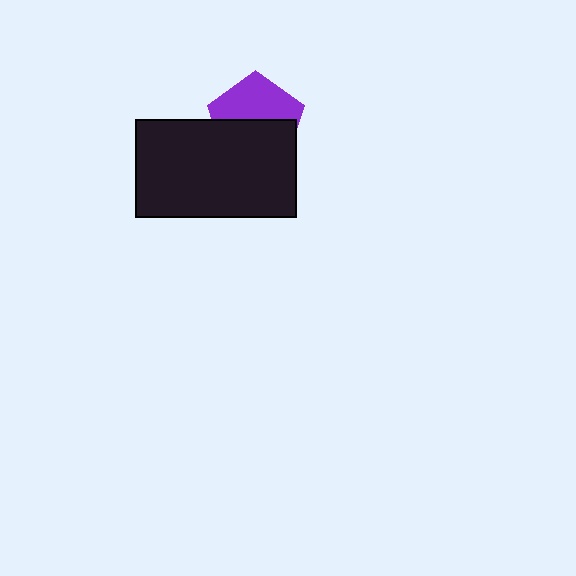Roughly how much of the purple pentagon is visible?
About half of it is visible (roughly 48%).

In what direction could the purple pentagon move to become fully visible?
The purple pentagon could move up. That would shift it out from behind the black rectangle entirely.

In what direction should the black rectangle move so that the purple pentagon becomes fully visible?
The black rectangle should move down. That is the shortest direction to clear the overlap and leave the purple pentagon fully visible.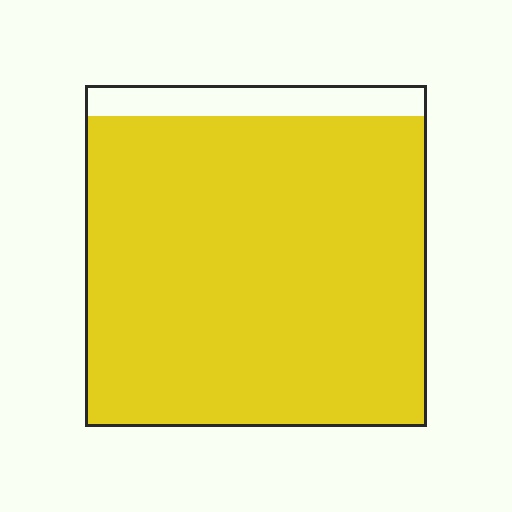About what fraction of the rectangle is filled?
About nine tenths (9/10).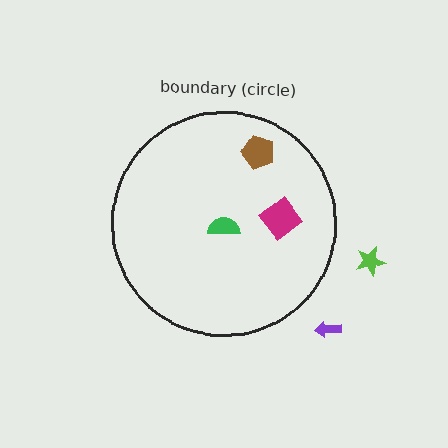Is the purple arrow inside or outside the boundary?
Outside.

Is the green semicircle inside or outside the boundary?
Inside.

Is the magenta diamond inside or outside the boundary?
Inside.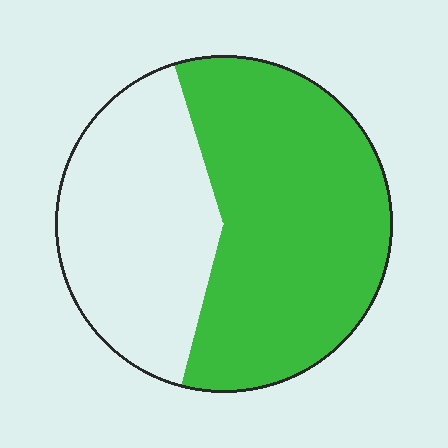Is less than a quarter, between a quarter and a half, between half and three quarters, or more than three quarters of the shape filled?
Between half and three quarters.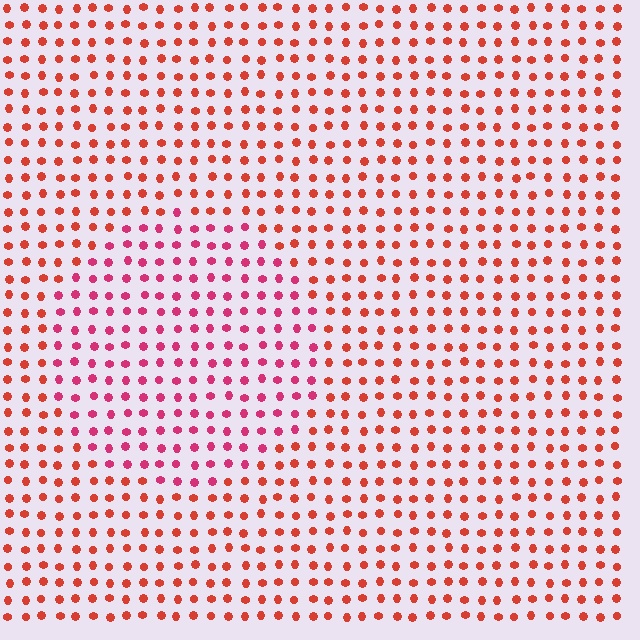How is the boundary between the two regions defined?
The boundary is defined purely by a slight shift in hue (about 31 degrees). Spacing, size, and orientation are identical on both sides.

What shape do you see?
I see a circle.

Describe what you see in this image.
The image is filled with small red elements in a uniform arrangement. A circle-shaped region is visible where the elements are tinted to a slightly different hue, forming a subtle color boundary.